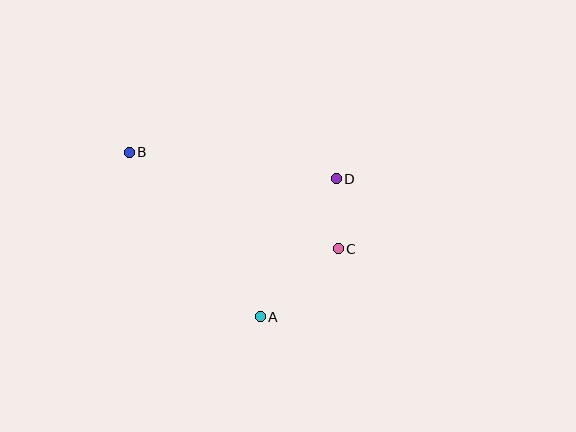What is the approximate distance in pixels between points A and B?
The distance between A and B is approximately 211 pixels.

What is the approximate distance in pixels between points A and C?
The distance between A and C is approximately 103 pixels.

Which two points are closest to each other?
Points C and D are closest to each other.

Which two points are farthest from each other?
Points B and C are farthest from each other.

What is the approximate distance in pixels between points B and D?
The distance between B and D is approximately 209 pixels.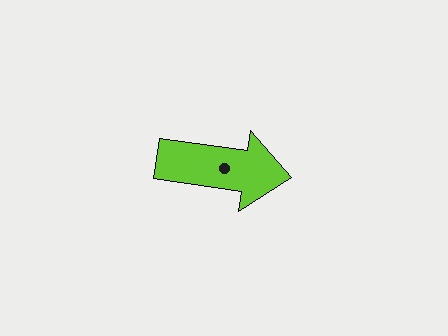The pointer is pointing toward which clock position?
Roughly 3 o'clock.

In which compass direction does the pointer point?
East.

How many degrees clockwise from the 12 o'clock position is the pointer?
Approximately 98 degrees.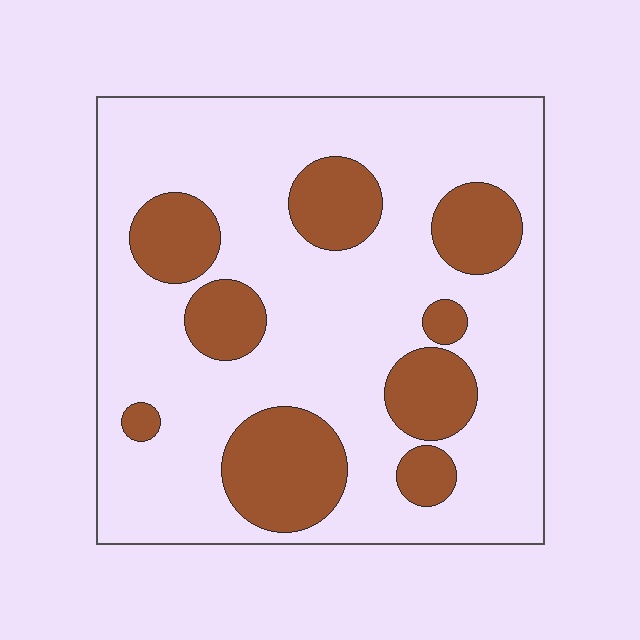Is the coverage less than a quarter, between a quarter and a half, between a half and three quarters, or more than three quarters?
Between a quarter and a half.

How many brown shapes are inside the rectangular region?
9.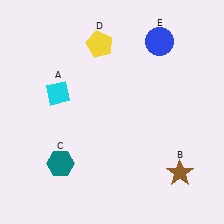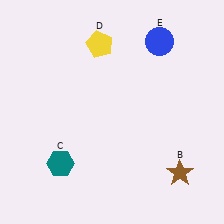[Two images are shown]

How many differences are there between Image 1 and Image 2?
There is 1 difference between the two images.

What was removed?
The cyan diamond (A) was removed in Image 2.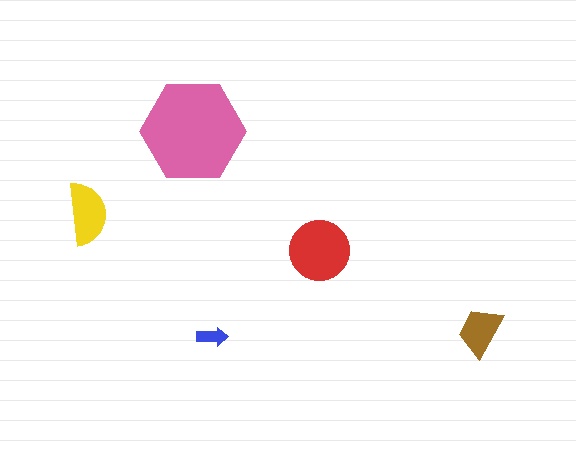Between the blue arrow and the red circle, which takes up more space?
The red circle.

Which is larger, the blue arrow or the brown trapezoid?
The brown trapezoid.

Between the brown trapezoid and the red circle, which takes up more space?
The red circle.